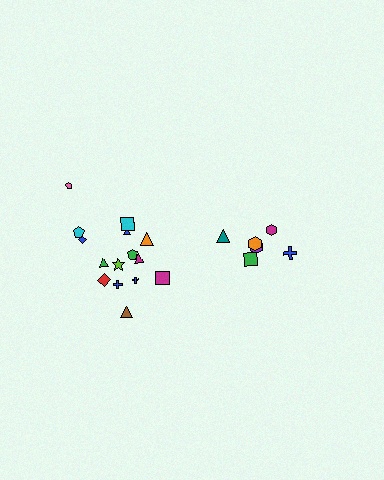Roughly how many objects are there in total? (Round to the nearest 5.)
Roughly 20 objects in total.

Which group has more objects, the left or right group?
The left group.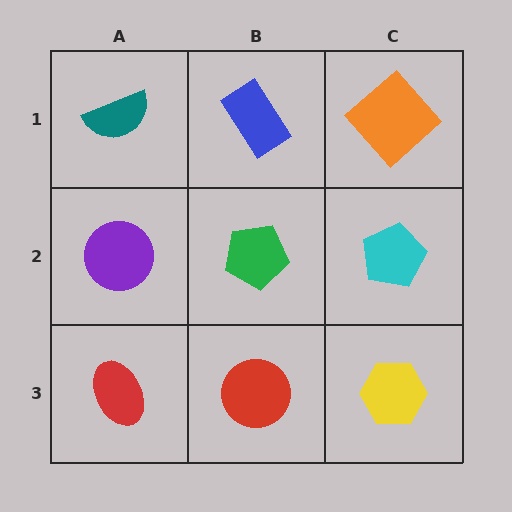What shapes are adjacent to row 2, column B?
A blue rectangle (row 1, column B), a red circle (row 3, column B), a purple circle (row 2, column A), a cyan pentagon (row 2, column C).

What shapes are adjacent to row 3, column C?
A cyan pentagon (row 2, column C), a red circle (row 3, column B).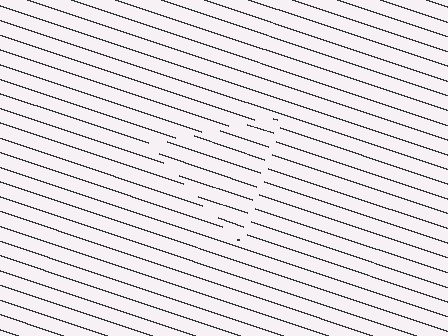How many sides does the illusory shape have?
3 sides — the line-ends trace a triangle.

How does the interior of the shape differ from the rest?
The interior of the shape contains the same grating, shifted by half a period — the contour is defined by the phase discontinuity where line-ends from the inner and outer gratings abut.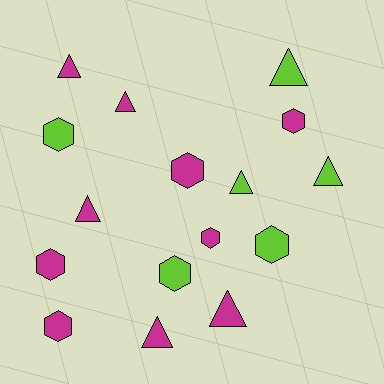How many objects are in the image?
There are 16 objects.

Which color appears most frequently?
Magenta, with 10 objects.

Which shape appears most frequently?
Hexagon, with 8 objects.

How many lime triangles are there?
There are 3 lime triangles.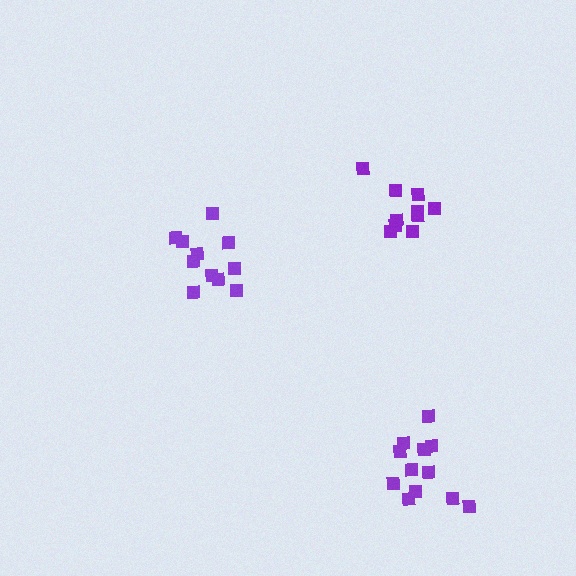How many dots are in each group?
Group 1: 11 dots, Group 2: 12 dots, Group 3: 10 dots (33 total).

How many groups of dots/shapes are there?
There are 3 groups.